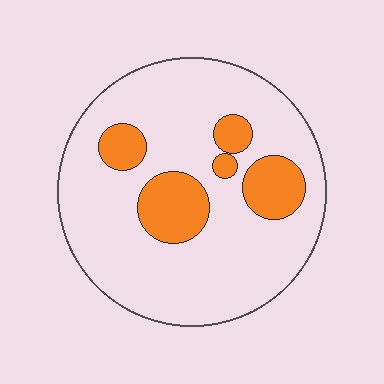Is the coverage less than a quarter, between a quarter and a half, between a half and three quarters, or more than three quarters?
Less than a quarter.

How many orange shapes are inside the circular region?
5.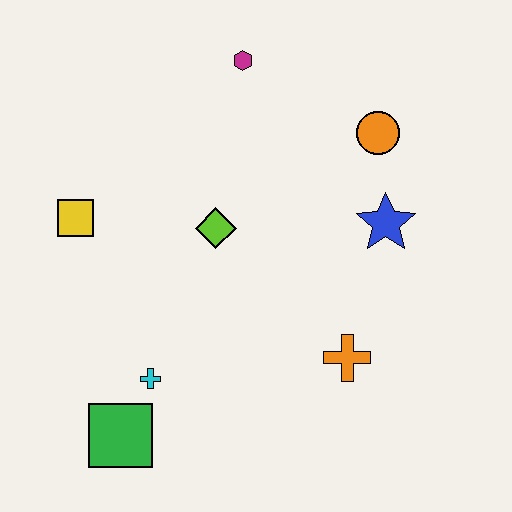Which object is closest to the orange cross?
The blue star is closest to the orange cross.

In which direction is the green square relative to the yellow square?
The green square is below the yellow square.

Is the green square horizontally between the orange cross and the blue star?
No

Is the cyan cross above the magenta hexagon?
No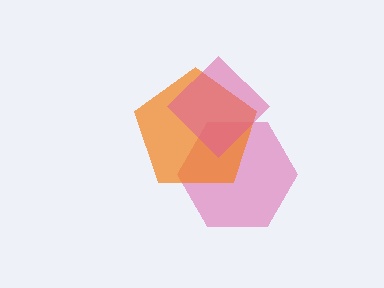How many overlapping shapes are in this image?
There are 3 overlapping shapes in the image.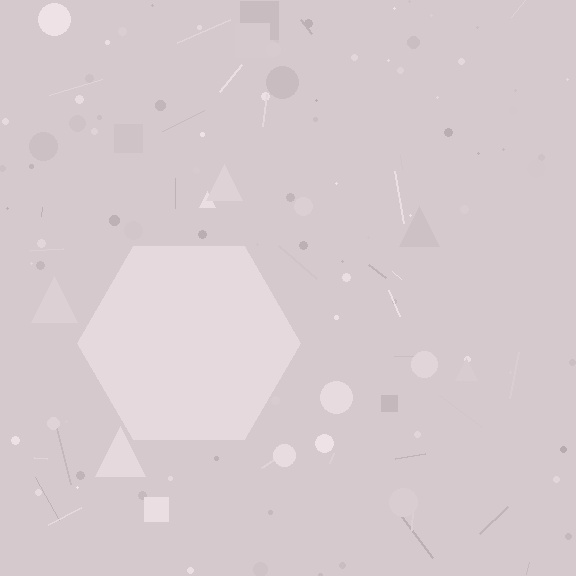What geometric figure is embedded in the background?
A hexagon is embedded in the background.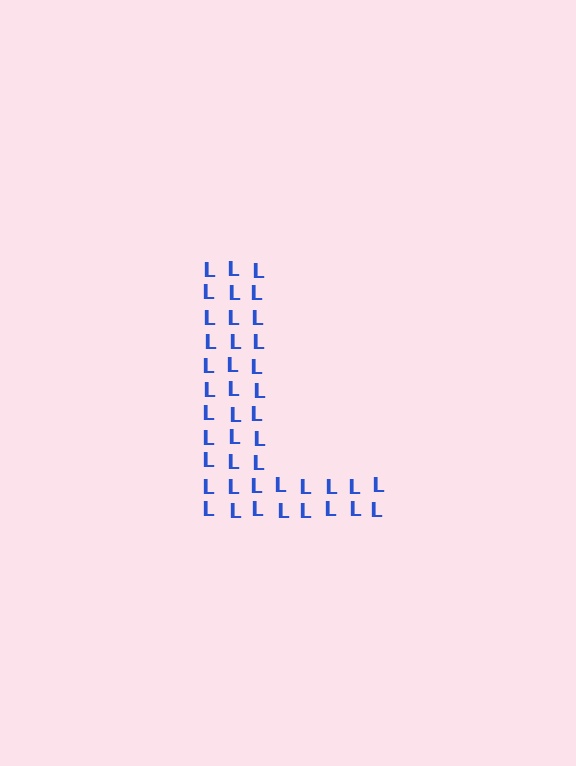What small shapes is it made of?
It is made of small letter L's.